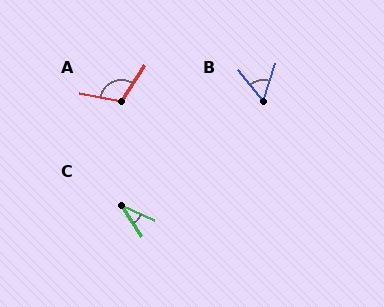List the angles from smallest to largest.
C (33°), B (56°), A (112°).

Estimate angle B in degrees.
Approximately 56 degrees.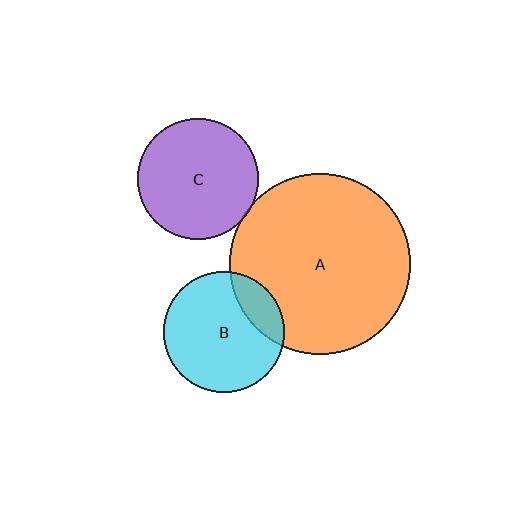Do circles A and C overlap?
Yes.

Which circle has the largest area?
Circle A (orange).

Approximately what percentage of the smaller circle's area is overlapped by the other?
Approximately 5%.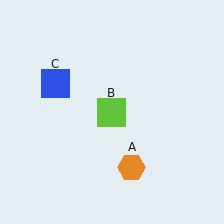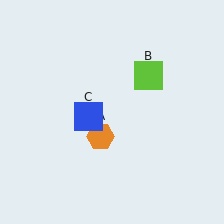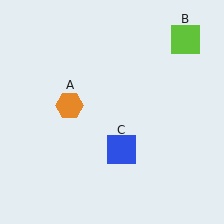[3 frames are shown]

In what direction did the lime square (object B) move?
The lime square (object B) moved up and to the right.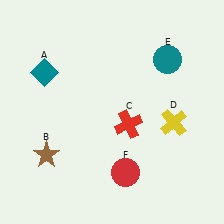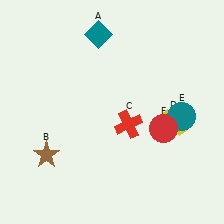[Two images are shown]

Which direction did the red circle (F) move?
The red circle (F) moved up.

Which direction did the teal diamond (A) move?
The teal diamond (A) moved right.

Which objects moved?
The objects that moved are: the teal diamond (A), the teal circle (E), the red circle (F).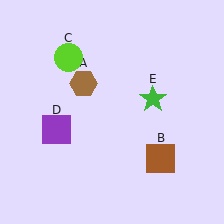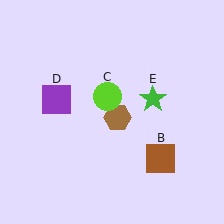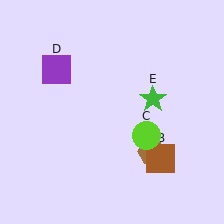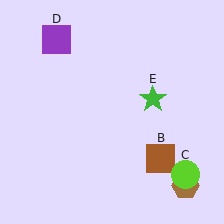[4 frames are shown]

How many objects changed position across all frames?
3 objects changed position: brown hexagon (object A), lime circle (object C), purple square (object D).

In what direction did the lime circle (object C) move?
The lime circle (object C) moved down and to the right.